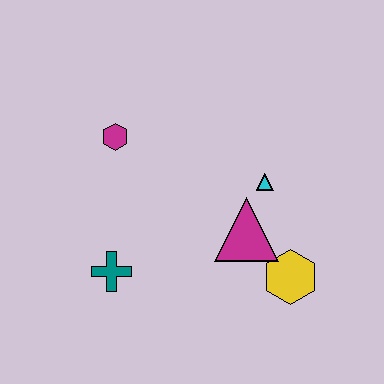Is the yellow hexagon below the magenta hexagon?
Yes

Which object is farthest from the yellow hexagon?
The magenta hexagon is farthest from the yellow hexagon.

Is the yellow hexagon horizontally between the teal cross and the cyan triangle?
No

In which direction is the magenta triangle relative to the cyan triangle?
The magenta triangle is below the cyan triangle.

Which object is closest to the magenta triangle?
The cyan triangle is closest to the magenta triangle.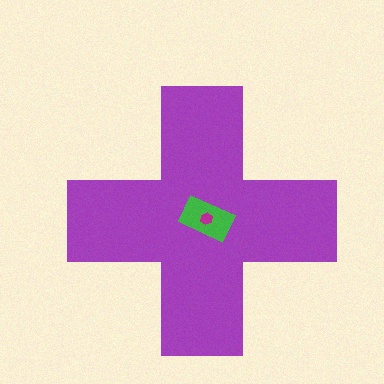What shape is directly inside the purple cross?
The green rectangle.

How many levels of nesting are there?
3.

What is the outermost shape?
The purple cross.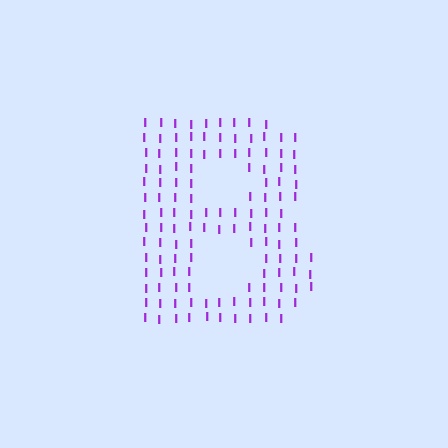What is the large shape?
The large shape is the letter B.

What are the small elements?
The small elements are letter I's.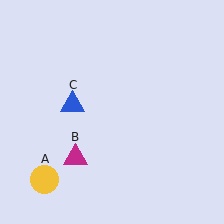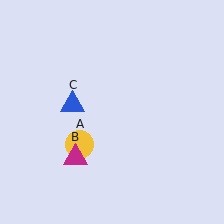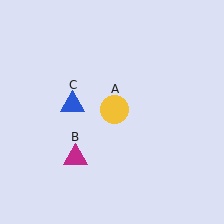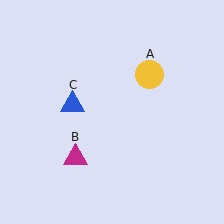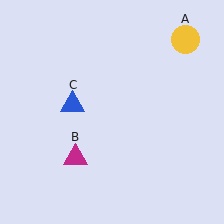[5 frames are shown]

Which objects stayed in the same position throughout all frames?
Magenta triangle (object B) and blue triangle (object C) remained stationary.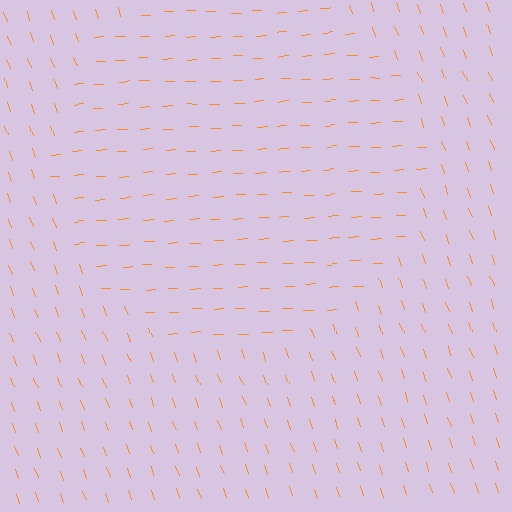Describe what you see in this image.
The image is filled with small orange line segments. A circle region in the image has lines oriented differently from the surrounding lines, creating a visible texture boundary.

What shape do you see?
I see a circle.